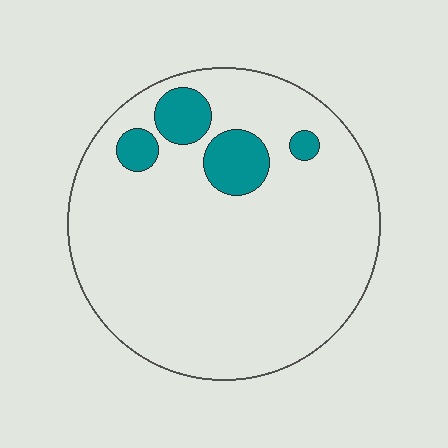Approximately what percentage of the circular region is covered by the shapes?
Approximately 10%.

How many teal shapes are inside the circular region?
4.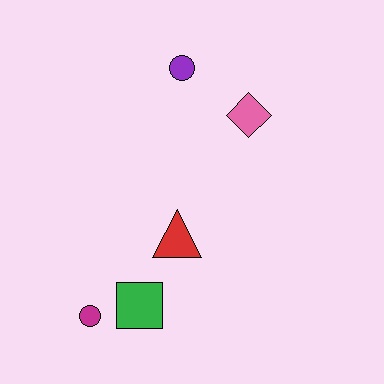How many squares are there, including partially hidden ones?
There is 1 square.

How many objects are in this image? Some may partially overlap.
There are 5 objects.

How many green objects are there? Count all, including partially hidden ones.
There is 1 green object.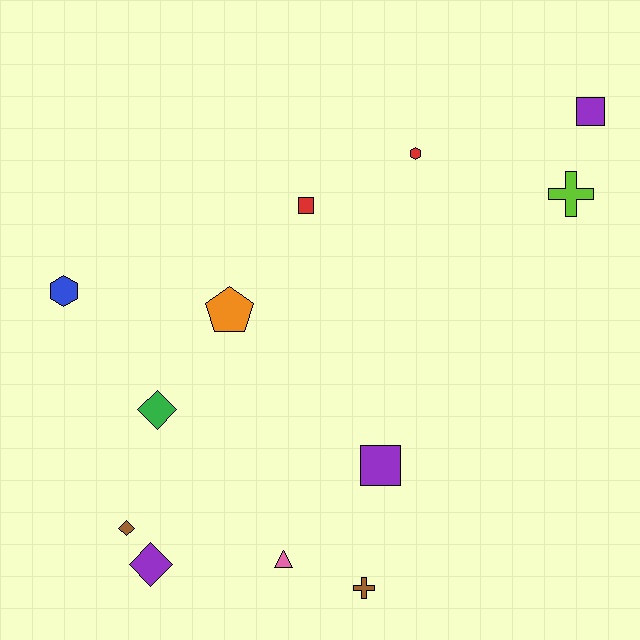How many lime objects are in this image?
There is 1 lime object.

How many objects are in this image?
There are 12 objects.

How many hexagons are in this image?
There are 2 hexagons.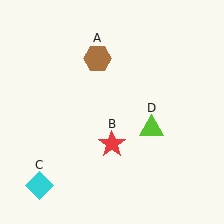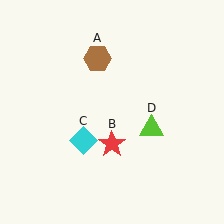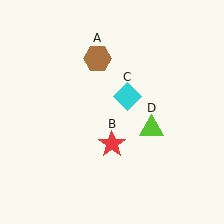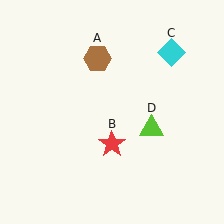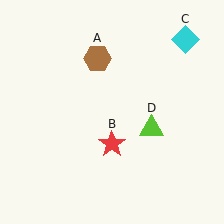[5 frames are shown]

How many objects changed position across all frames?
1 object changed position: cyan diamond (object C).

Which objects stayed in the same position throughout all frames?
Brown hexagon (object A) and red star (object B) and lime triangle (object D) remained stationary.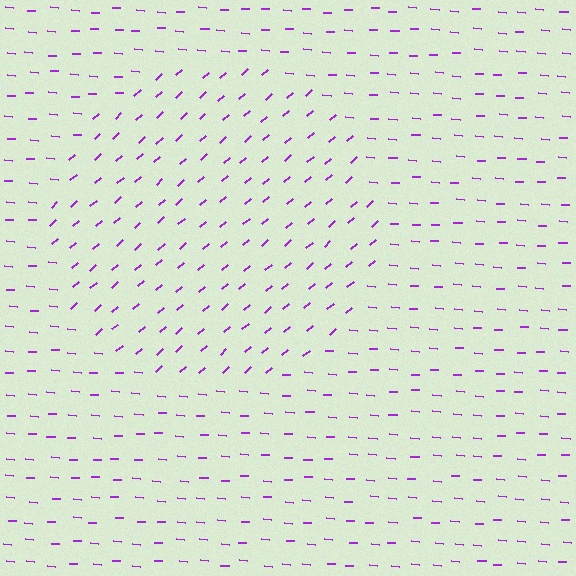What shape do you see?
I see a circle.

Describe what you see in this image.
The image is filled with small purple line segments. A circle region in the image has lines oriented differently from the surrounding lines, creating a visible texture boundary.